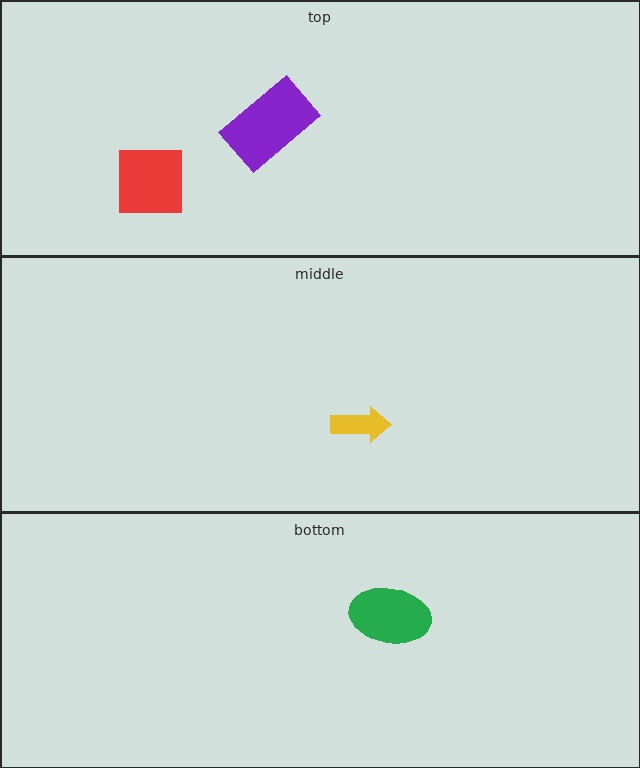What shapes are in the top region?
The purple rectangle, the red square.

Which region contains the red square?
The top region.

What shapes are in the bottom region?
The green ellipse.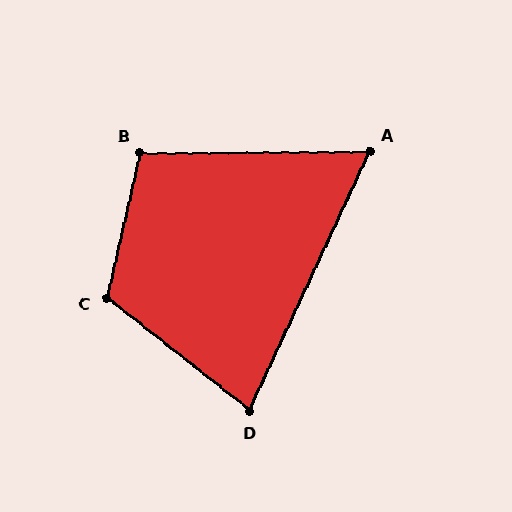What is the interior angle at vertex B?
Approximately 103 degrees (obtuse).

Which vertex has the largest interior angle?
C, at approximately 115 degrees.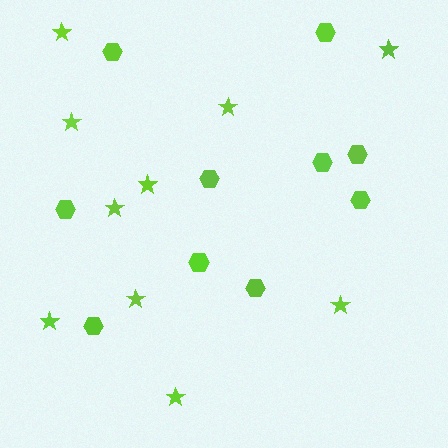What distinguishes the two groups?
There are 2 groups: one group of stars (10) and one group of hexagons (10).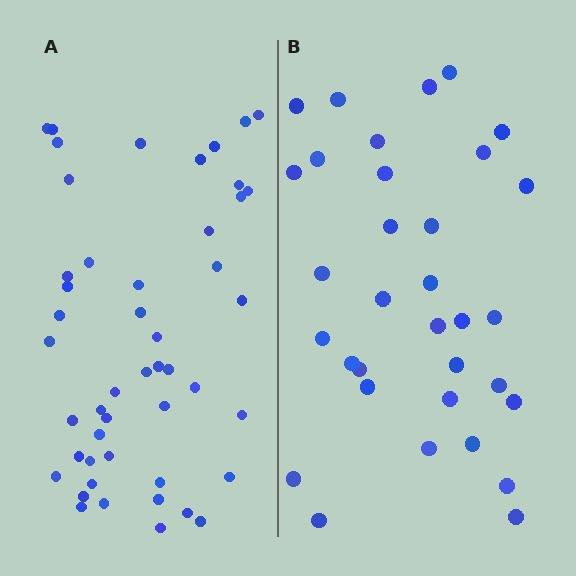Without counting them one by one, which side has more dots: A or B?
Region A (the left region) has more dots.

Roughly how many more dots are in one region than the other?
Region A has approximately 15 more dots than region B.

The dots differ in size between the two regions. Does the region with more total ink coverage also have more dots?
No. Region B has more total ink coverage because its dots are larger, but region A actually contains more individual dots. Total area can be misleading — the number of items is what matters here.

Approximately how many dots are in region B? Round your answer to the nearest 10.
About 30 dots. (The exact count is 33, which rounds to 30.)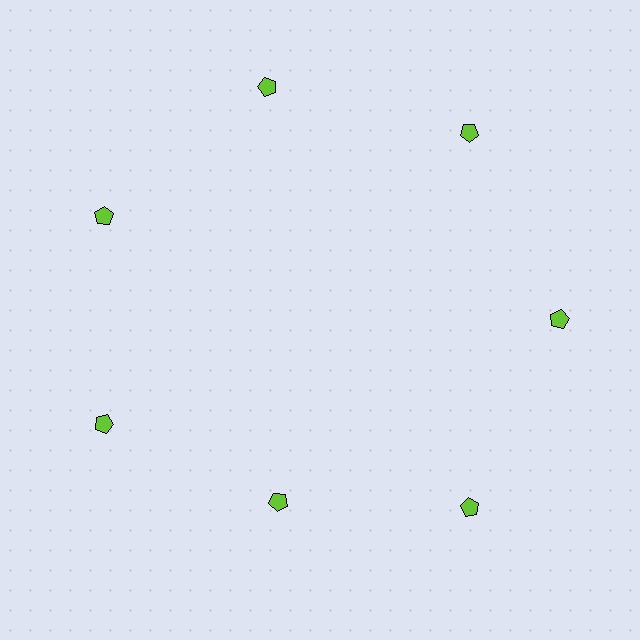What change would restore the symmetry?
The symmetry would be restored by moving it outward, back onto the ring so that all 7 pentagons sit at equal angles and equal distance from the center.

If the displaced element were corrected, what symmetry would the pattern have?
It would have 7-fold rotational symmetry — the pattern would map onto itself every 51 degrees.